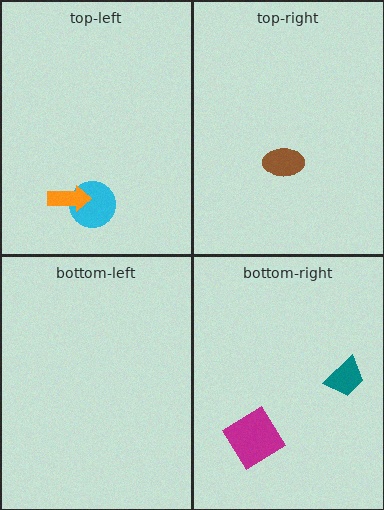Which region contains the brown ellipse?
The top-right region.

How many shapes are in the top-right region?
1.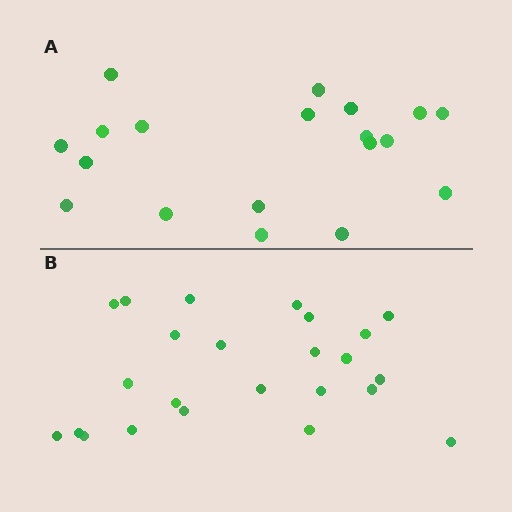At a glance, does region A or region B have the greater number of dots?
Region B (the bottom region) has more dots.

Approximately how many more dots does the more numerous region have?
Region B has about 5 more dots than region A.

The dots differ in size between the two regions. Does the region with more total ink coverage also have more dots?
No. Region A has more total ink coverage because its dots are larger, but region B actually contains more individual dots. Total area can be misleading — the number of items is what matters here.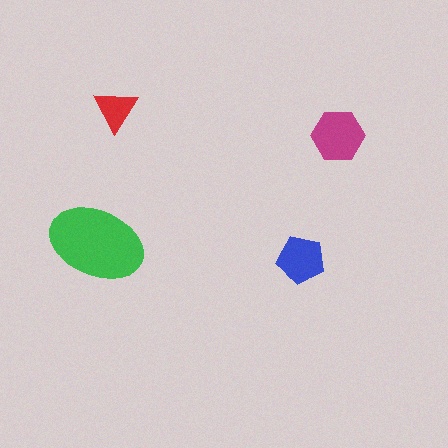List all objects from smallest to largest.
The red triangle, the blue pentagon, the magenta hexagon, the green ellipse.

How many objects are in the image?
There are 4 objects in the image.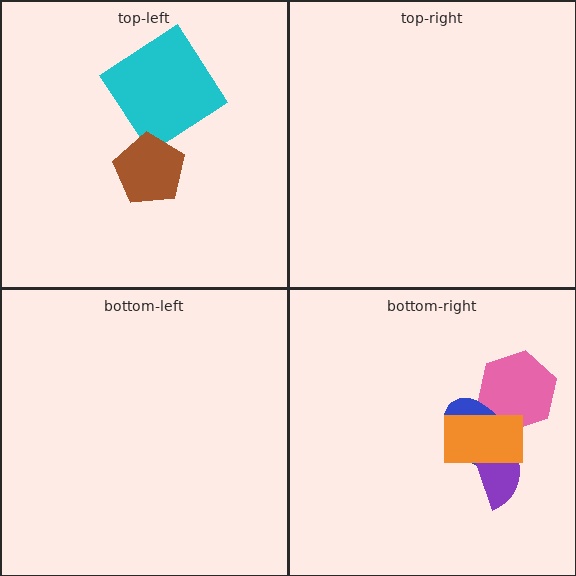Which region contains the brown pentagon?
The top-left region.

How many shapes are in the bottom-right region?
4.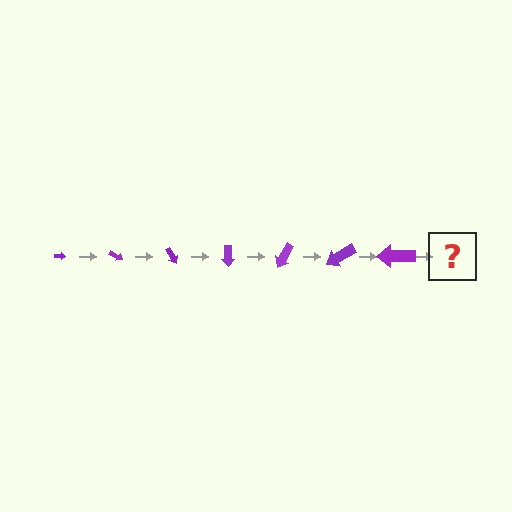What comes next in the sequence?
The next element should be an arrow, larger than the previous one and rotated 210 degrees from the start.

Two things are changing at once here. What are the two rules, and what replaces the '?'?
The two rules are that the arrow grows larger each step and it rotates 30 degrees each step. The '?' should be an arrow, larger than the previous one and rotated 210 degrees from the start.